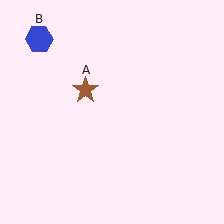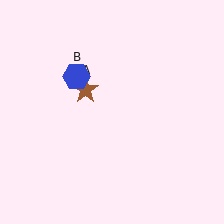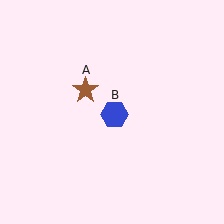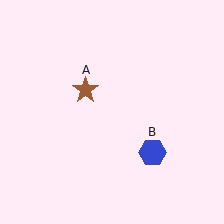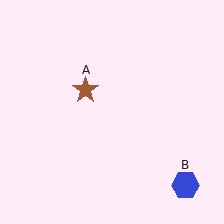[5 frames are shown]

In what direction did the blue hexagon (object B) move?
The blue hexagon (object B) moved down and to the right.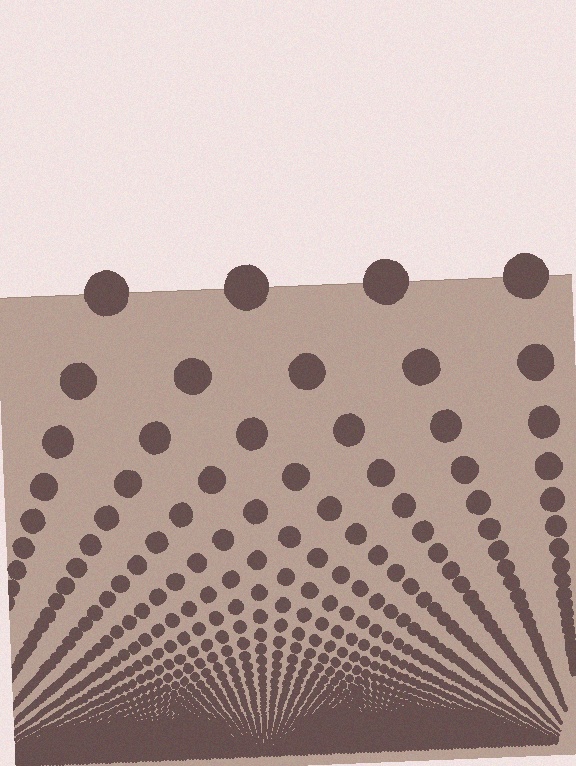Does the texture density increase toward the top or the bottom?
Density increases toward the bottom.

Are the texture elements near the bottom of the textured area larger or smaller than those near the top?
Smaller. The gradient is inverted — elements near the bottom are smaller and denser.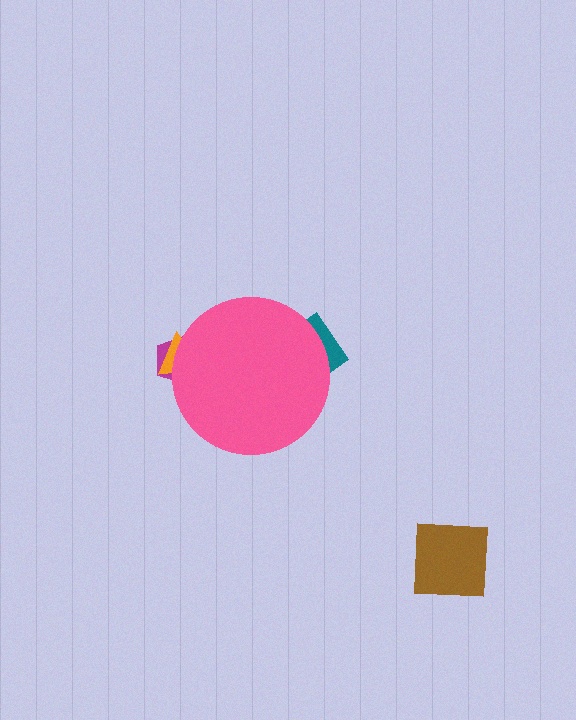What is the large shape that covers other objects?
A pink circle.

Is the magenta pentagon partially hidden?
Yes, the magenta pentagon is partially hidden behind the pink circle.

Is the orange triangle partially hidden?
Yes, the orange triangle is partially hidden behind the pink circle.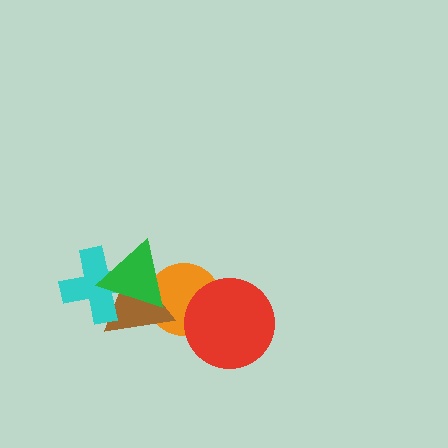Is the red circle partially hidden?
No, no other shape covers it.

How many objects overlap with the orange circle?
3 objects overlap with the orange circle.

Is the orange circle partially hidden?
Yes, it is partially covered by another shape.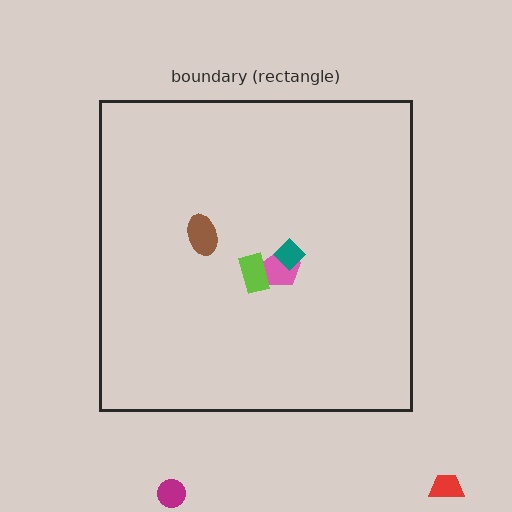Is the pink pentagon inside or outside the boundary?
Inside.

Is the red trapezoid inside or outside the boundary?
Outside.